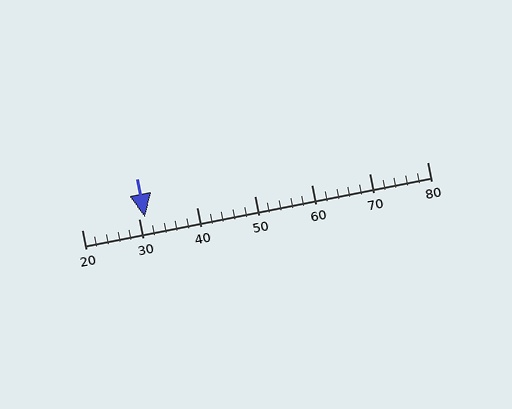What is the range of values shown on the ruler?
The ruler shows values from 20 to 80.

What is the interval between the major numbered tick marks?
The major tick marks are spaced 10 units apart.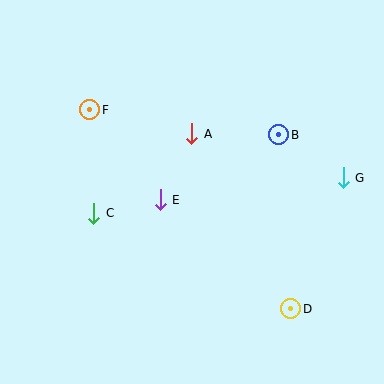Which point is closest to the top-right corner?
Point B is closest to the top-right corner.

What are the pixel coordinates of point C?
Point C is at (94, 213).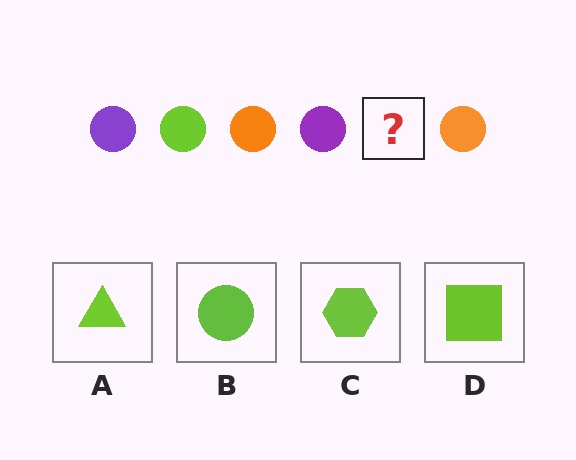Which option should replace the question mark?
Option B.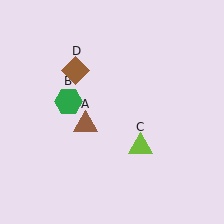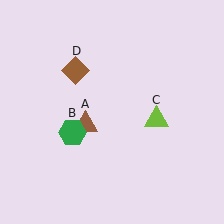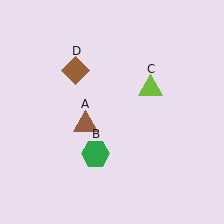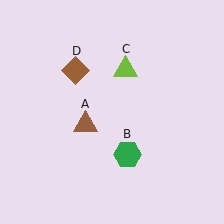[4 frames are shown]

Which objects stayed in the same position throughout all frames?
Brown triangle (object A) and brown diamond (object D) remained stationary.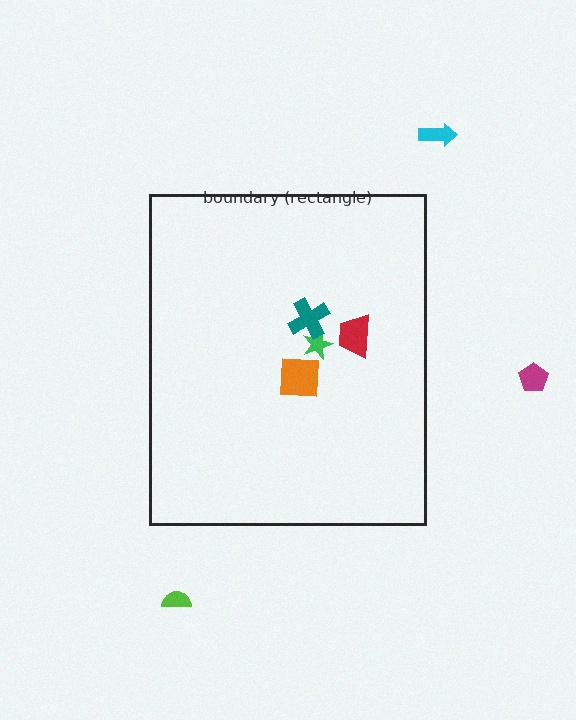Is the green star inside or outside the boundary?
Inside.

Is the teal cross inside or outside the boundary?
Inside.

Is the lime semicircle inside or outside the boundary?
Outside.